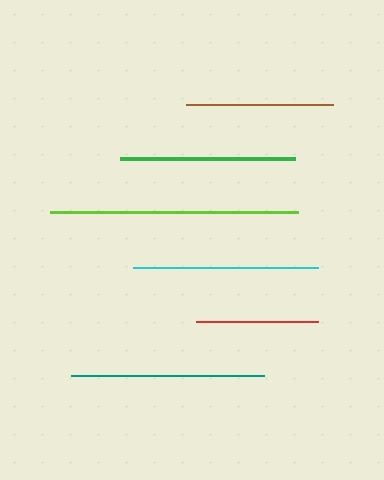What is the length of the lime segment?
The lime segment is approximately 249 pixels long.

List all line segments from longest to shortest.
From longest to shortest: lime, teal, cyan, green, brown, red.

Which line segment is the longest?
The lime line is the longest at approximately 249 pixels.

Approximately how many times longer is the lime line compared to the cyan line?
The lime line is approximately 1.3 times the length of the cyan line.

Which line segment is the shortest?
The red line is the shortest at approximately 122 pixels.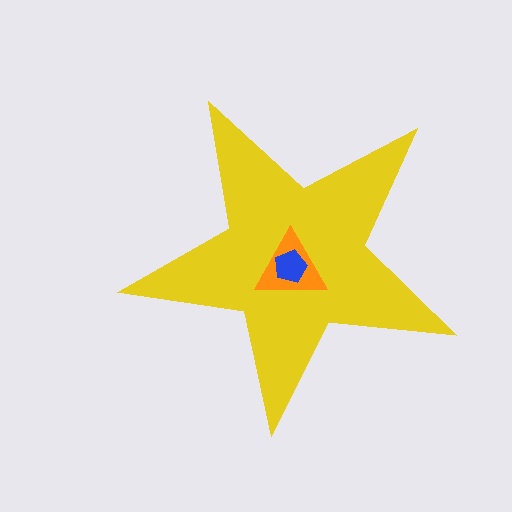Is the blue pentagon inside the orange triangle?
Yes.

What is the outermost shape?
The yellow star.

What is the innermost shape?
The blue pentagon.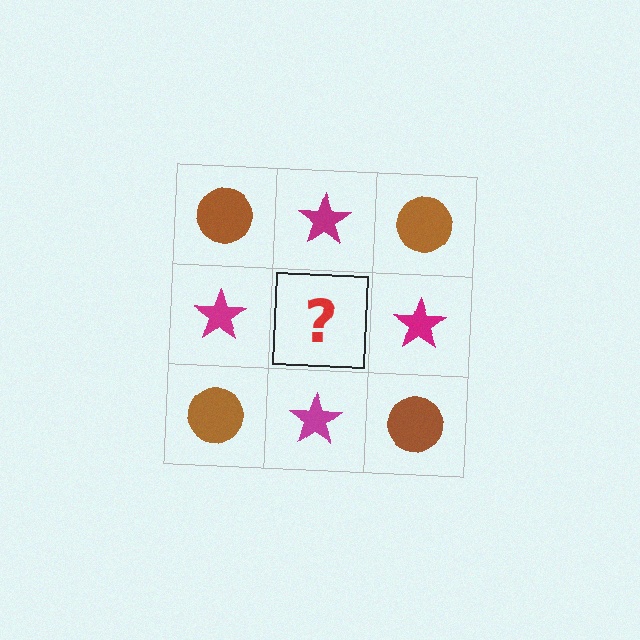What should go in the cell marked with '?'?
The missing cell should contain a brown circle.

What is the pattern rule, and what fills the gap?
The rule is that it alternates brown circle and magenta star in a checkerboard pattern. The gap should be filled with a brown circle.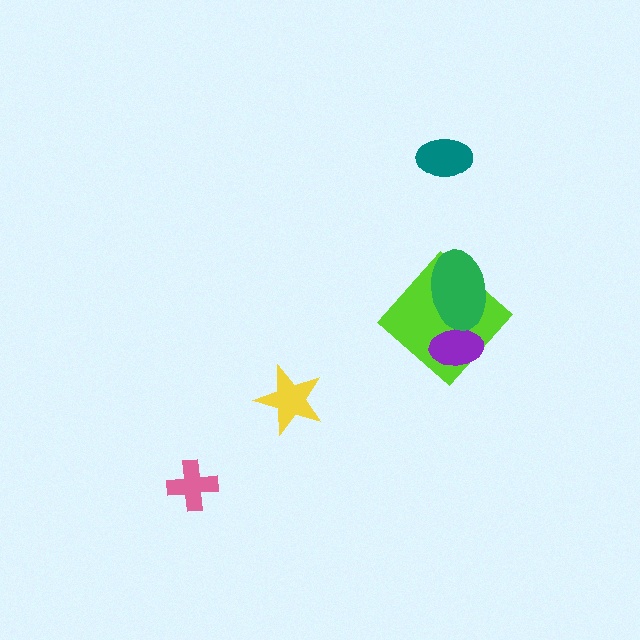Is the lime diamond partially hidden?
Yes, it is partially covered by another shape.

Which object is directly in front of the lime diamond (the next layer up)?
The purple ellipse is directly in front of the lime diamond.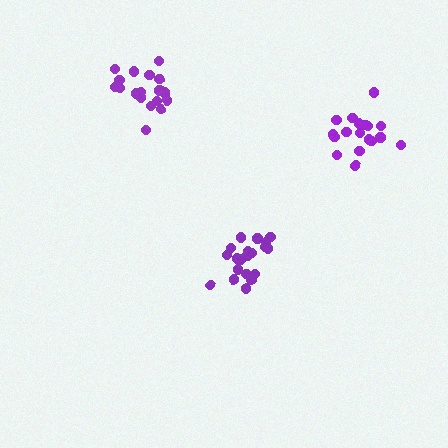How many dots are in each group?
Group 1: 18 dots, Group 2: 20 dots, Group 3: 19 dots (57 total).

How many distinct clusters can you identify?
There are 3 distinct clusters.